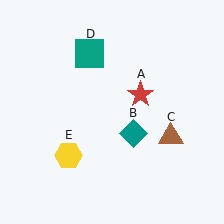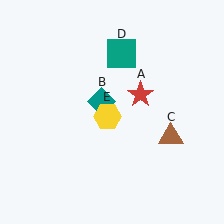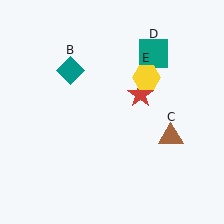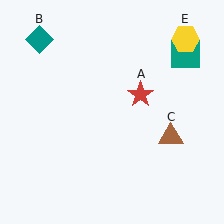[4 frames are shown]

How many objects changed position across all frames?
3 objects changed position: teal diamond (object B), teal square (object D), yellow hexagon (object E).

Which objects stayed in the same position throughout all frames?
Red star (object A) and brown triangle (object C) remained stationary.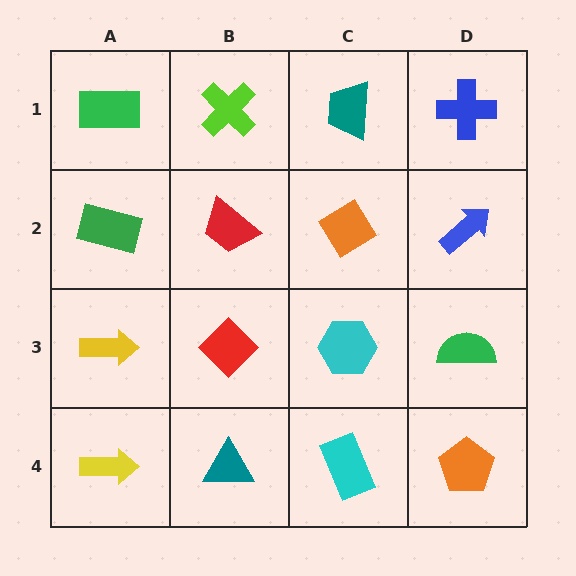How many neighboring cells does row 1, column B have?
3.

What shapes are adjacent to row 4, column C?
A cyan hexagon (row 3, column C), a teal triangle (row 4, column B), an orange pentagon (row 4, column D).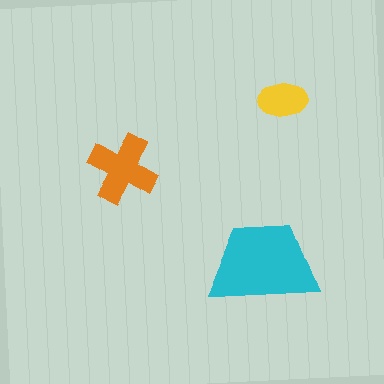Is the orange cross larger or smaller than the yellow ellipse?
Larger.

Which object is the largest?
The cyan trapezoid.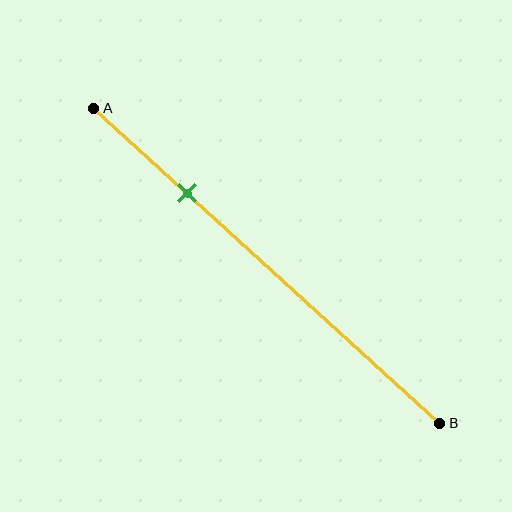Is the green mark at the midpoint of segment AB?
No, the mark is at about 25% from A, not at the 50% midpoint.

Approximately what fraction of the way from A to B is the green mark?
The green mark is approximately 25% of the way from A to B.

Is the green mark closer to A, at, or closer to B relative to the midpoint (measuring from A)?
The green mark is closer to point A than the midpoint of segment AB.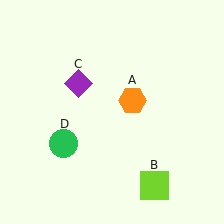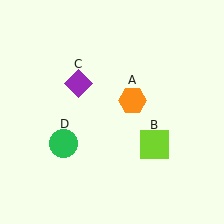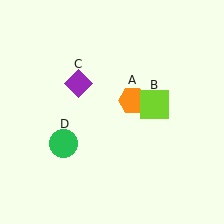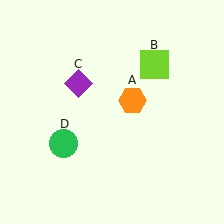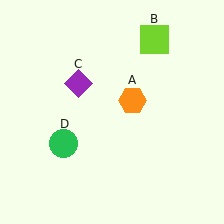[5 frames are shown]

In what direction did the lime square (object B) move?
The lime square (object B) moved up.